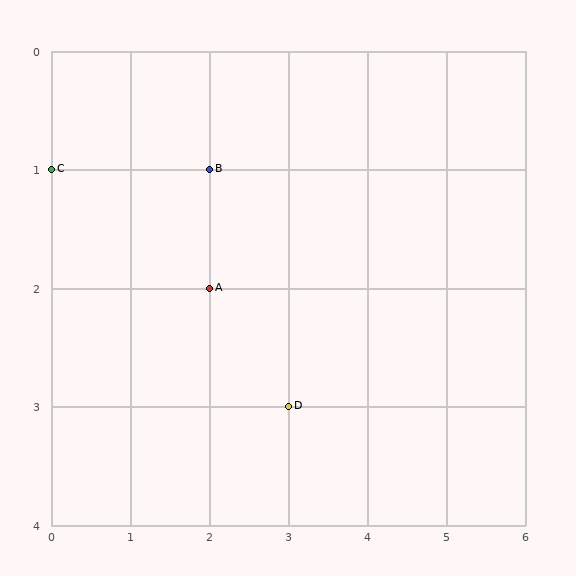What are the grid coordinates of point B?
Point B is at grid coordinates (2, 1).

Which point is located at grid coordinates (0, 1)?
Point C is at (0, 1).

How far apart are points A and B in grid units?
Points A and B are 1 row apart.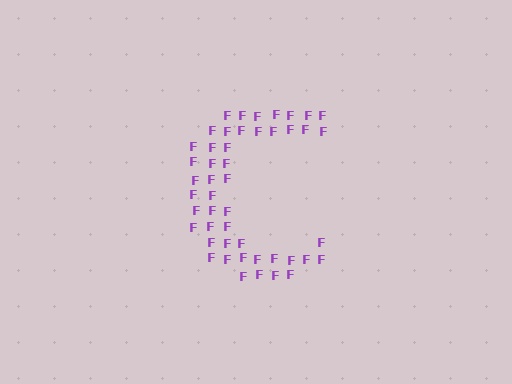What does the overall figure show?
The overall figure shows the letter C.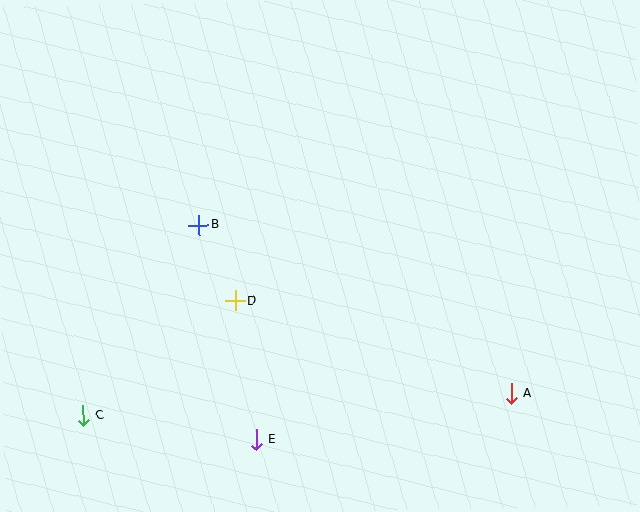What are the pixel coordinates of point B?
Point B is at (199, 225).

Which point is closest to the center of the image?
Point D at (235, 301) is closest to the center.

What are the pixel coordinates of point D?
Point D is at (235, 301).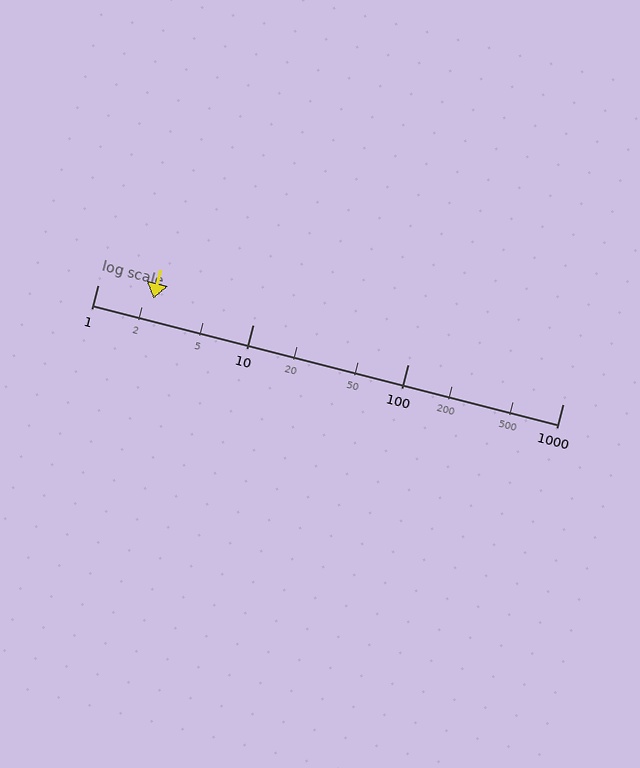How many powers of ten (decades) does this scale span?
The scale spans 3 decades, from 1 to 1000.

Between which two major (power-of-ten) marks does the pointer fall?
The pointer is between 1 and 10.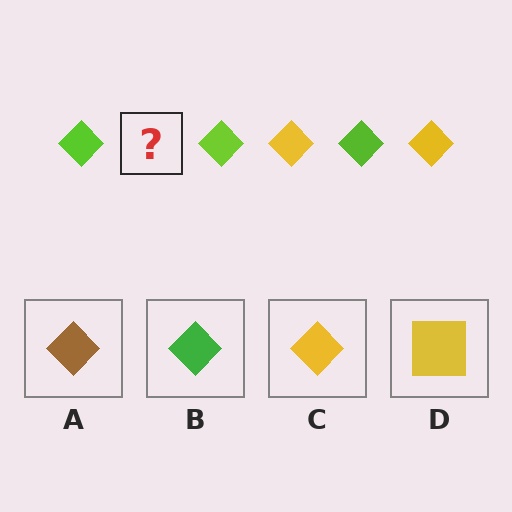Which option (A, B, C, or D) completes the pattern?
C.